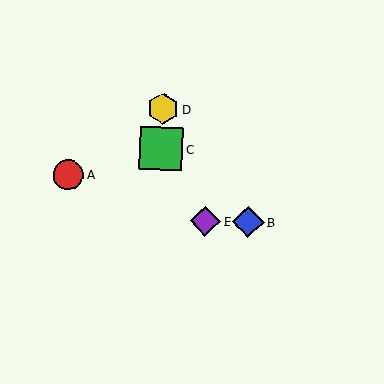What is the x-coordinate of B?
Object B is at x≈248.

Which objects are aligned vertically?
Objects C, D are aligned vertically.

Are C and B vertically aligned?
No, C is at x≈161 and B is at x≈248.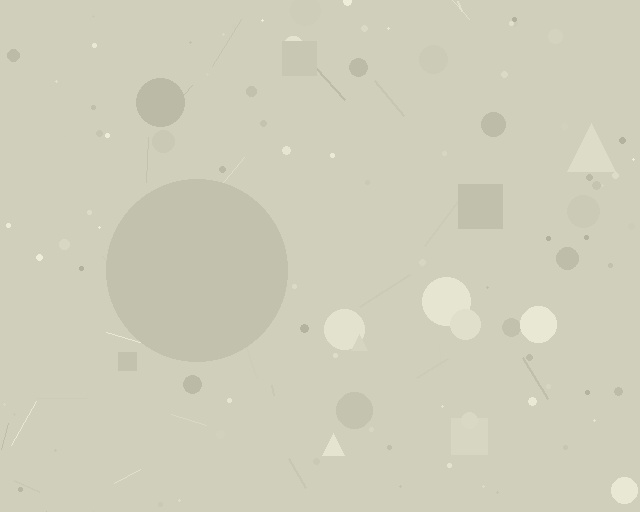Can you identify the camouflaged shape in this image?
The camouflaged shape is a circle.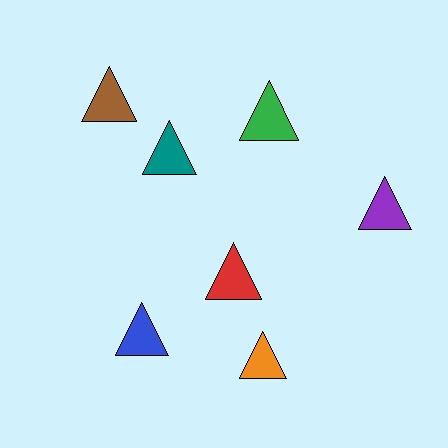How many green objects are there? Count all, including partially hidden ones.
There is 1 green object.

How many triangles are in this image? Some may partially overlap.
There are 7 triangles.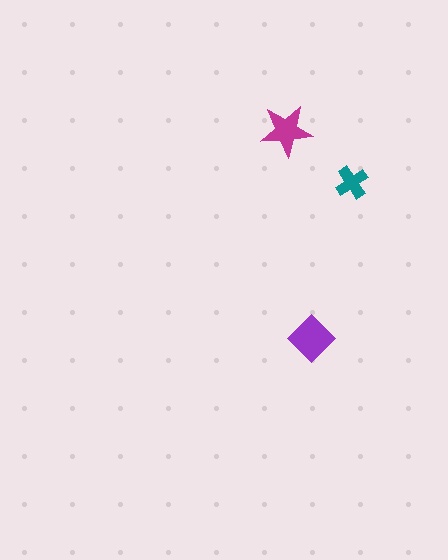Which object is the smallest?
The teal cross.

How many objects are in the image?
There are 3 objects in the image.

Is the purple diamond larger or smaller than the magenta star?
Larger.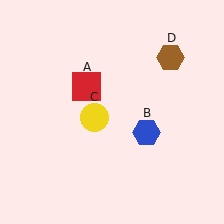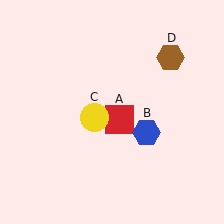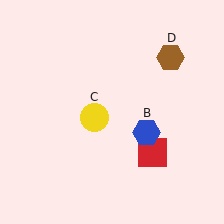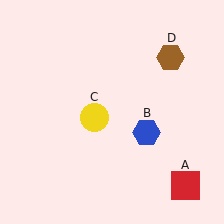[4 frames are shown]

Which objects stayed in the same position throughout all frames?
Blue hexagon (object B) and yellow circle (object C) and brown hexagon (object D) remained stationary.